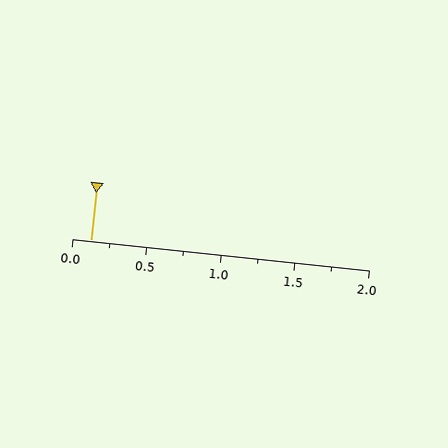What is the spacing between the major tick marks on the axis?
The major ticks are spaced 0.5 apart.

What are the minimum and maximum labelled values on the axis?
The axis runs from 0.0 to 2.0.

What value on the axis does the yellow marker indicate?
The marker indicates approximately 0.12.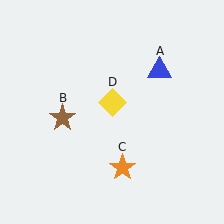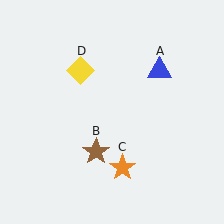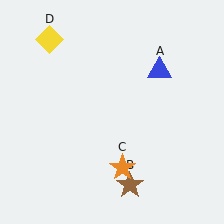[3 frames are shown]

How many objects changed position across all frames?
2 objects changed position: brown star (object B), yellow diamond (object D).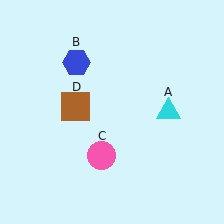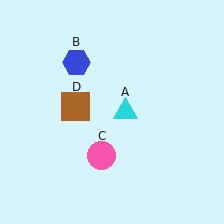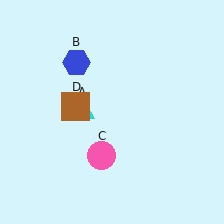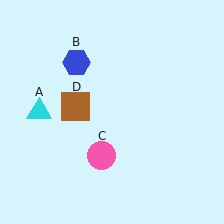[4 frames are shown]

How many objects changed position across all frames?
1 object changed position: cyan triangle (object A).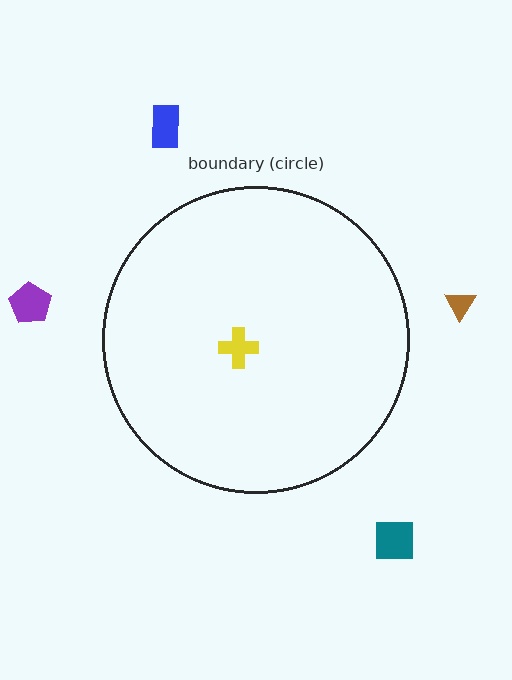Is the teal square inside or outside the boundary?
Outside.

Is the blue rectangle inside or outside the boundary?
Outside.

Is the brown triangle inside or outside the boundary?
Outside.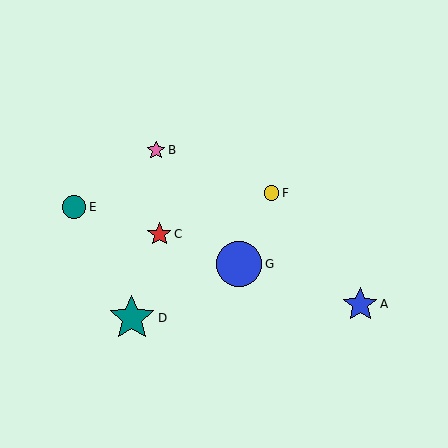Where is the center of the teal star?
The center of the teal star is at (132, 318).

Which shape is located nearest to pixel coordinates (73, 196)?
The teal circle (labeled E) at (74, 207) is nearest to that location.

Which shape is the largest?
The teal star (labeled D) is the largest.